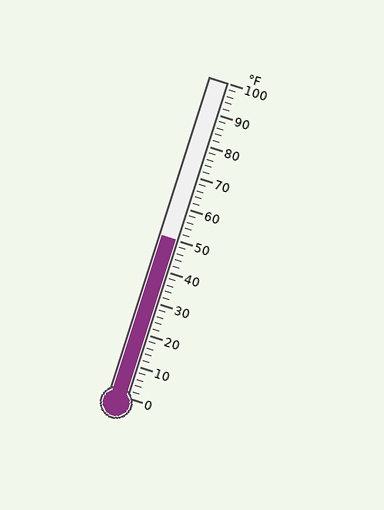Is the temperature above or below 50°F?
The temperature is at 50°F.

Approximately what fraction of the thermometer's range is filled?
The thermometer is filled to approximately 50% of its range.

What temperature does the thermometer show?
The thermometer shows approximately 50°F.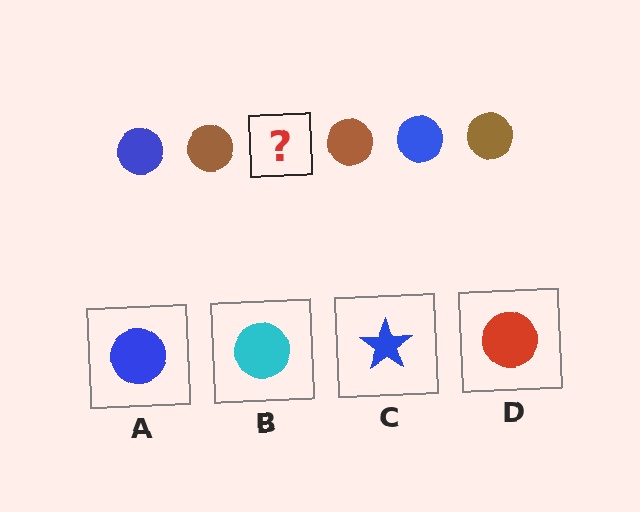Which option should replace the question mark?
Option A.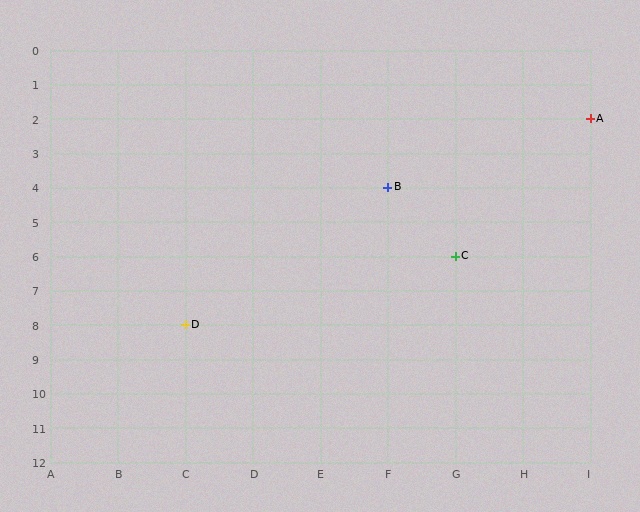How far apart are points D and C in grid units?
Points D and C are 4 columns and 2 rows apart (about 4.5 grid units diagonally).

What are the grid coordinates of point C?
Point C is at grid coordinates (G, 6).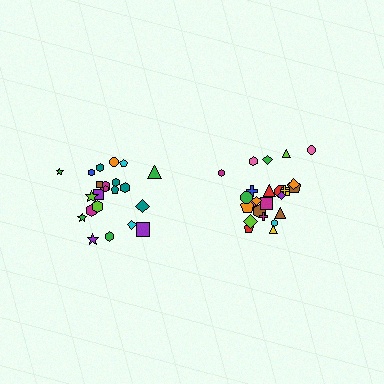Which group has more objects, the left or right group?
The right group.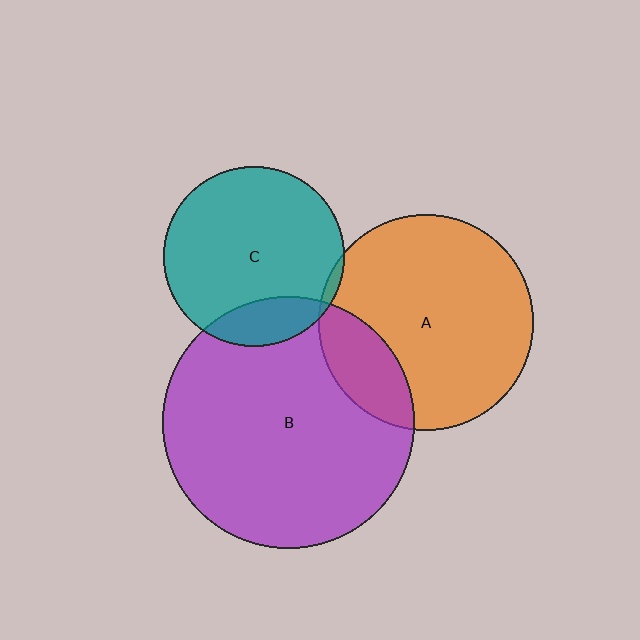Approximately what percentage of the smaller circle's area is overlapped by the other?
Approximately 15%.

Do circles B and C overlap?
Yes.